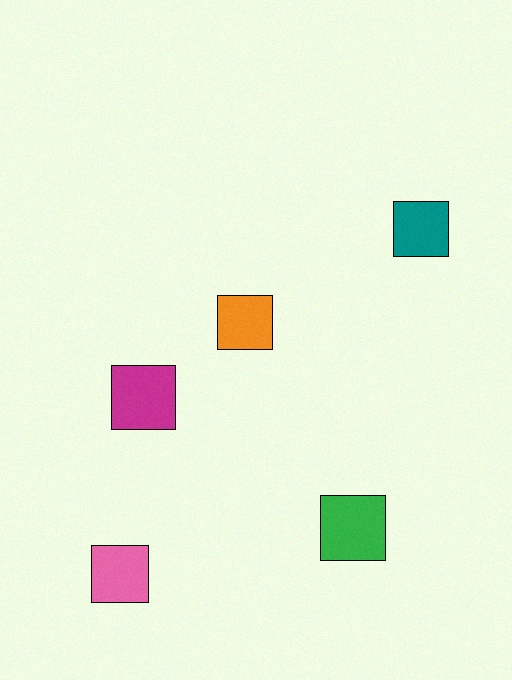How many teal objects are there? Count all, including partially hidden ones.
There is 1 teal object.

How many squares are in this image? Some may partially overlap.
There are 5 squares.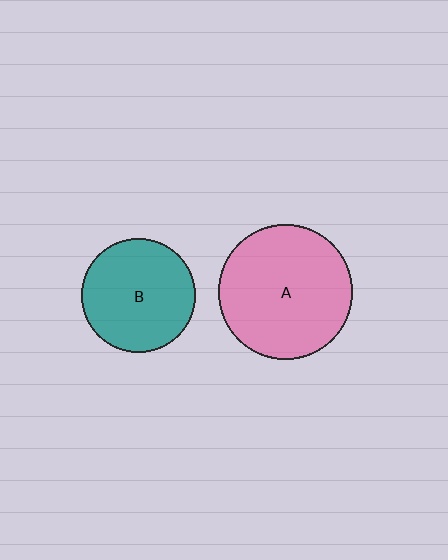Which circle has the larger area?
Circle A (pink).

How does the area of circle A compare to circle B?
Approximately 1.4 times.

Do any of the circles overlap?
No, none of the circles overlap.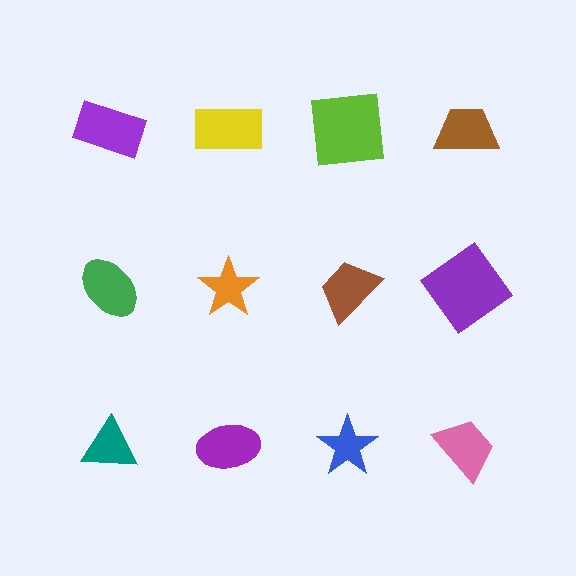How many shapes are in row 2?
4 shapes.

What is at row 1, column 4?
A brown trapezoid.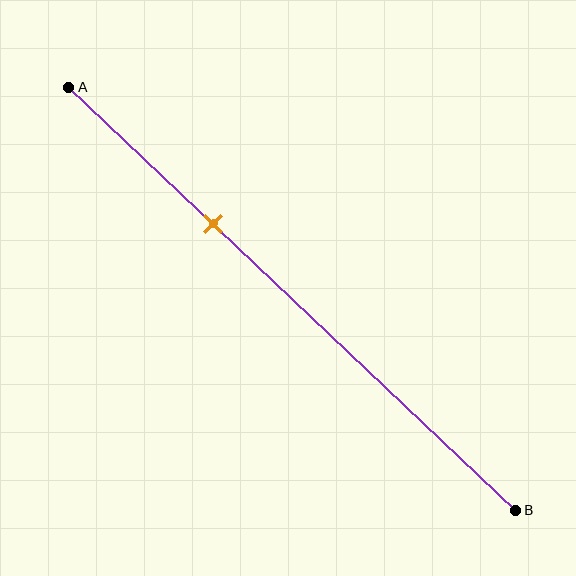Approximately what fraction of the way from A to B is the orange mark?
The orange mark is approximately 30% of the way from A to B.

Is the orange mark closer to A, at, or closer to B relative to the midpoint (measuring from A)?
The orange mark is closer to point A than the midpoint of segment AB.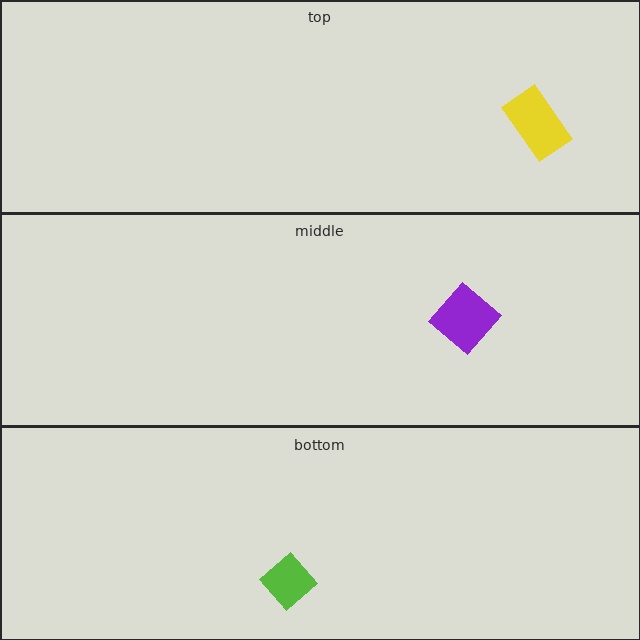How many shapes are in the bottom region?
1.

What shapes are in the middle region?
The purple diamond.